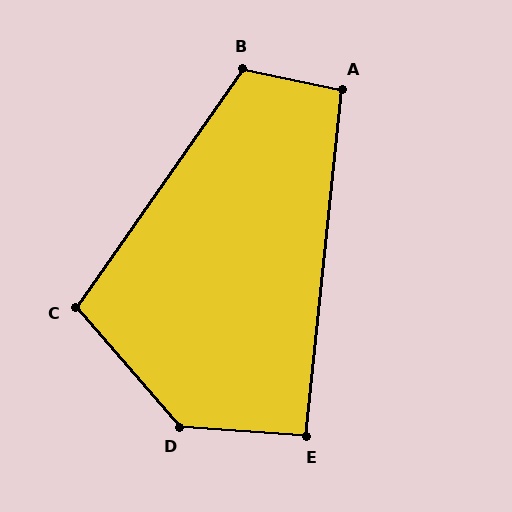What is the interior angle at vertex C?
Approximately 104 degrees (obtuse).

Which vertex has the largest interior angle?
D, at approximately 135 degrees.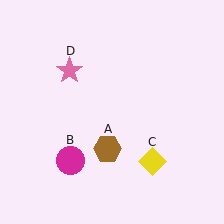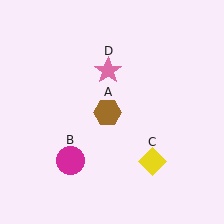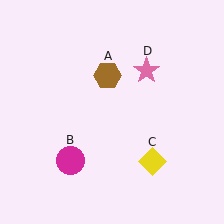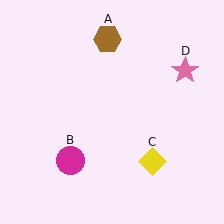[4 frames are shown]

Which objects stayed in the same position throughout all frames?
Magenta circle (object B) and yellow diamond (object C) remained stationary.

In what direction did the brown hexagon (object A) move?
The brown hexagon (object A) moved up.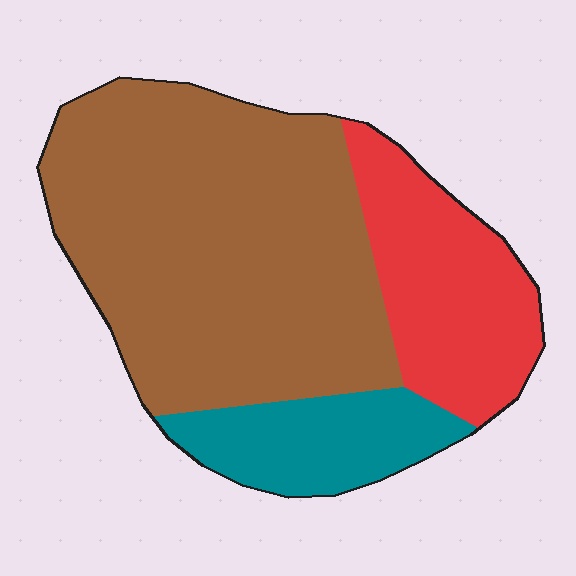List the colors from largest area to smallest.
From largest to smallest: brown, red, teal.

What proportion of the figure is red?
Red takes up less than a quarter of the figure.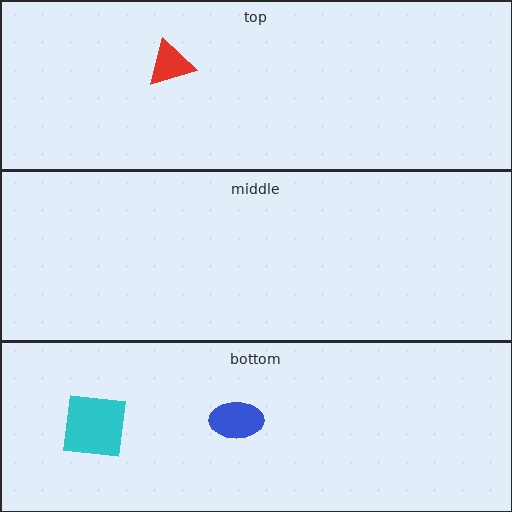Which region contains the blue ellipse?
The bottom region.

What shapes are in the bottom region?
The blue ellipse, the cyan square.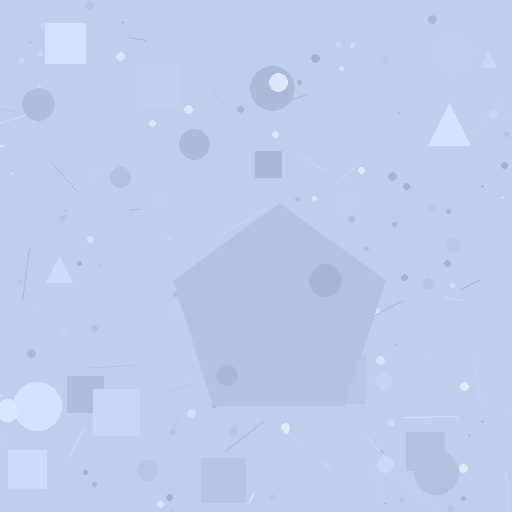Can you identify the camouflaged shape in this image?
The camouflaged shape is a pentagon.